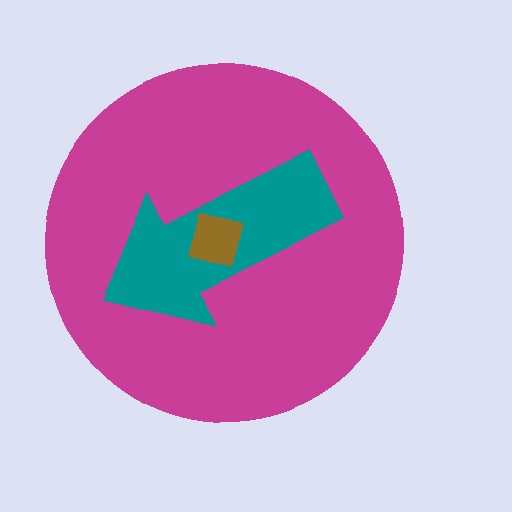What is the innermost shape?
The brown square.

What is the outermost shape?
The magenta circle.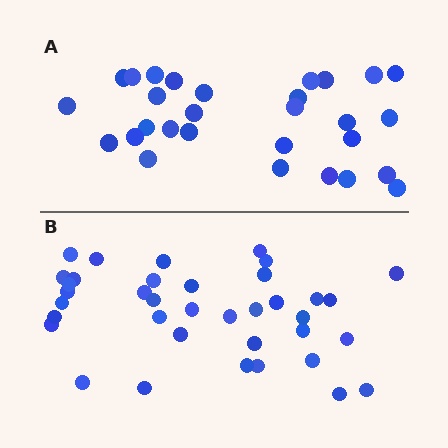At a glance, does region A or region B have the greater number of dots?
Region B (the bottom region) has more dots.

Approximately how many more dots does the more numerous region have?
Region B has roughly 8 or so more dots than region A.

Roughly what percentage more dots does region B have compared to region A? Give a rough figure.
About 30% more.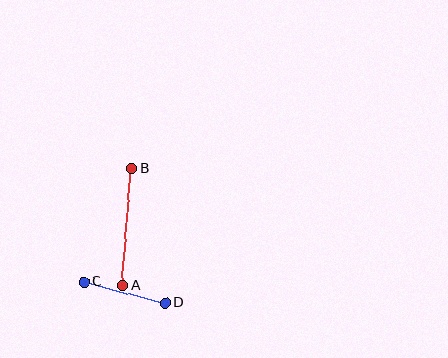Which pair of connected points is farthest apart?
Points A and B are farthest apart.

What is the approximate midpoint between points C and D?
The midpoint is at approximately (125, 292) pixels.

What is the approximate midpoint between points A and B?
The midpoint is at approximately (127, 227) pixels.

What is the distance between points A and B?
The distance is approximately 117 pixels.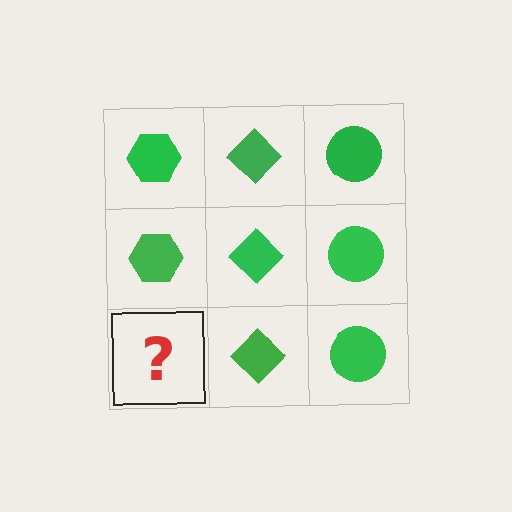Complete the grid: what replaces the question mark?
The question mark should be replaced with a green hexagon.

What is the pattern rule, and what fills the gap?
The rule is that each column has a consistent shape. The gap should be filled with a green hexagon.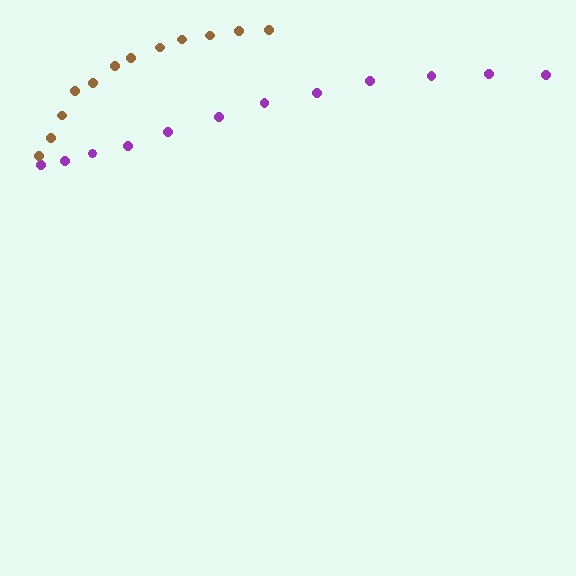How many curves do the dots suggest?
There are 2 distinct paths.